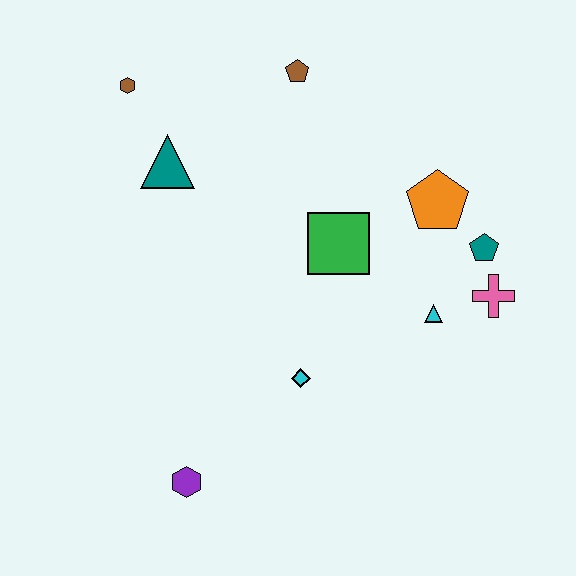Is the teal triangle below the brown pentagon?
Yes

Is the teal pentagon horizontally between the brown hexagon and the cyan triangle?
No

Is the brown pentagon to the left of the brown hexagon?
No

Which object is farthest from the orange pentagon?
The purple hexagon is farthest from the orange pentagon.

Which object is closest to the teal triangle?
The brown hexagon is closest to the teal triangle.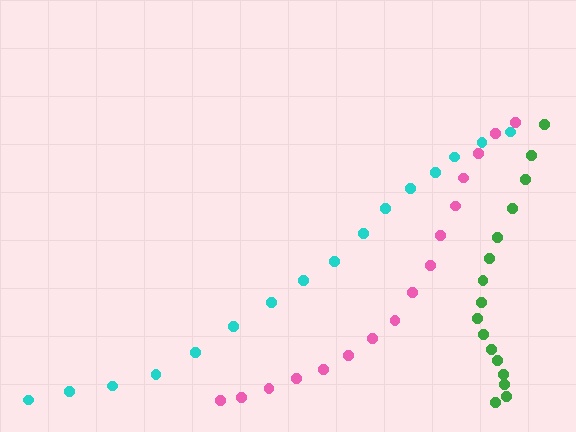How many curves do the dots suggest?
There are 3 distinct paths.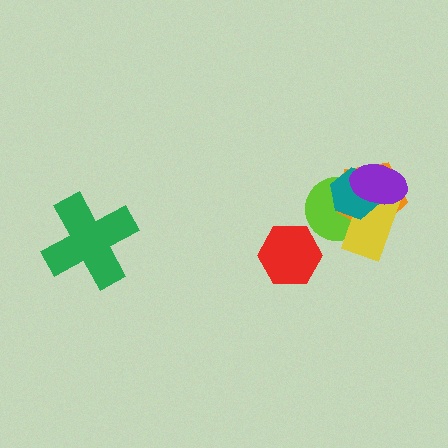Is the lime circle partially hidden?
Yes, it is partially covered by another shape.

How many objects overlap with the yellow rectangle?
4 objects overlap with the yellow rectangle.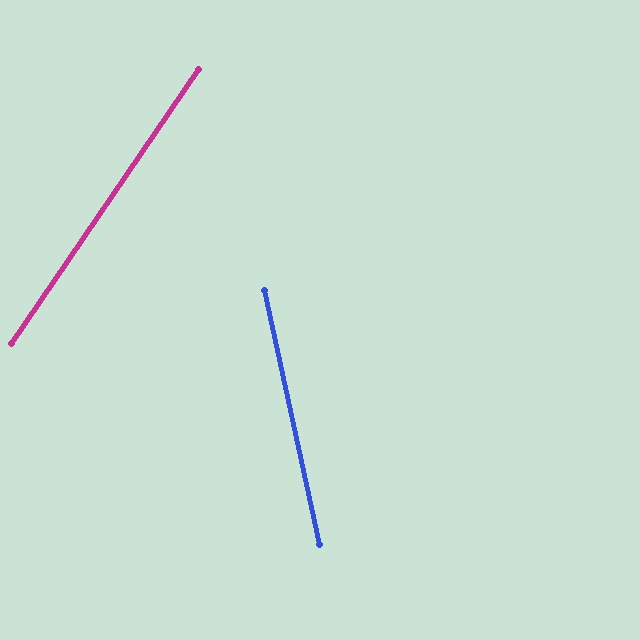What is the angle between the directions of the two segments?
Approximately 46 degrees.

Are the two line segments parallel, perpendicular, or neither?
Neither parallel nor perpendicular — they differ by about 46°.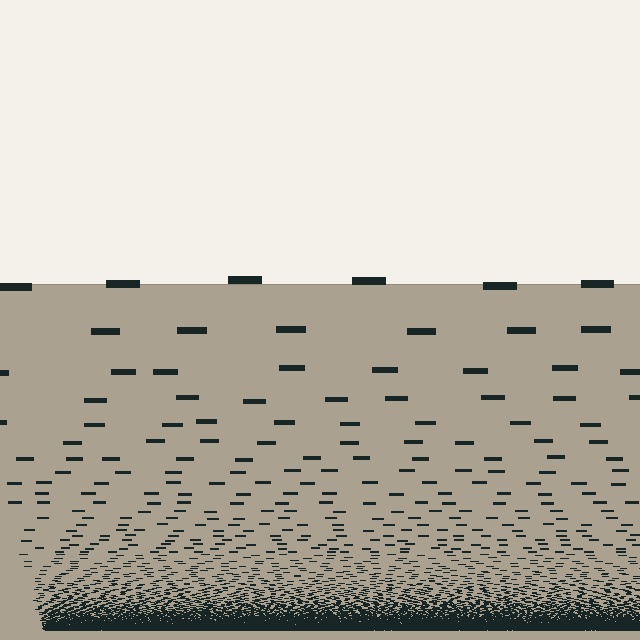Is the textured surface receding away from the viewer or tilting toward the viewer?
The surface appears to tilt toward the viewer. Texture elements get larger and sparser toward the top.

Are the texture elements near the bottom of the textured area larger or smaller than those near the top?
Smaller. The gradient is inverted — elements near the bottom are smaller and denser.